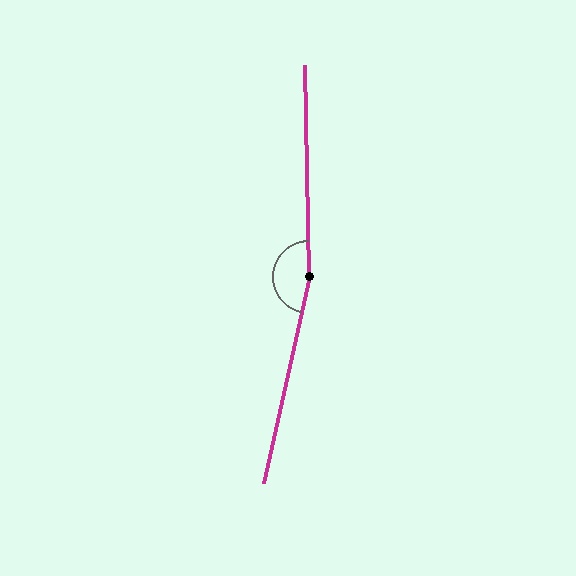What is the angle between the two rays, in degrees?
Approximately 166 degrees.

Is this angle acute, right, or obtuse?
It is obtuse.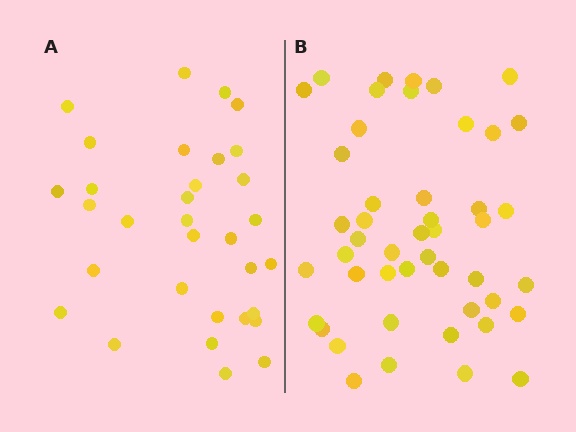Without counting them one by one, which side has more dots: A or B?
Region B (the right region) has more dots.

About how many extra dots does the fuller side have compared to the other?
Region B has approximately 15 more dots than region A.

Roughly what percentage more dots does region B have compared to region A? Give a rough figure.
About 45% more.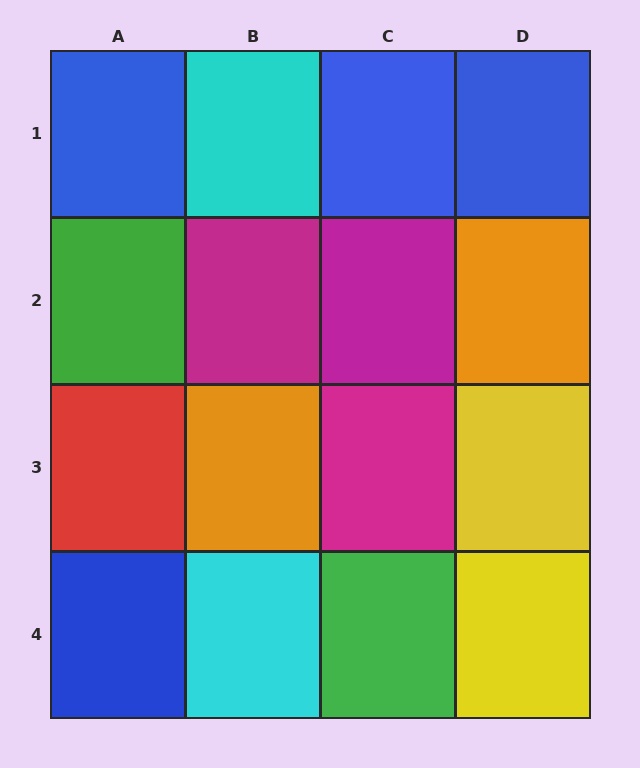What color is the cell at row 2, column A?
Green.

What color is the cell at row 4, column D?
Yellow.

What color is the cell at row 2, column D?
Orange.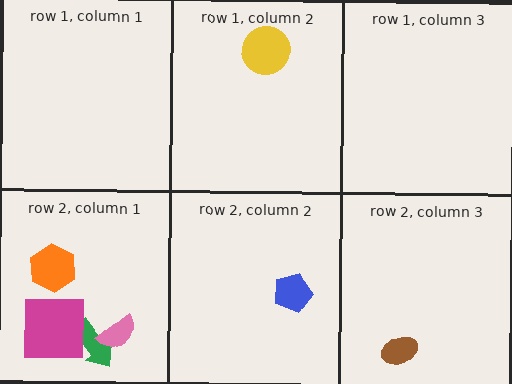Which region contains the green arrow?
The row 2, column 1 region.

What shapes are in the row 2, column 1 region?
The green arrow, the pink semicircle, the magenta square, the orange hexagon.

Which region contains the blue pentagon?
The row 2, column 2 region.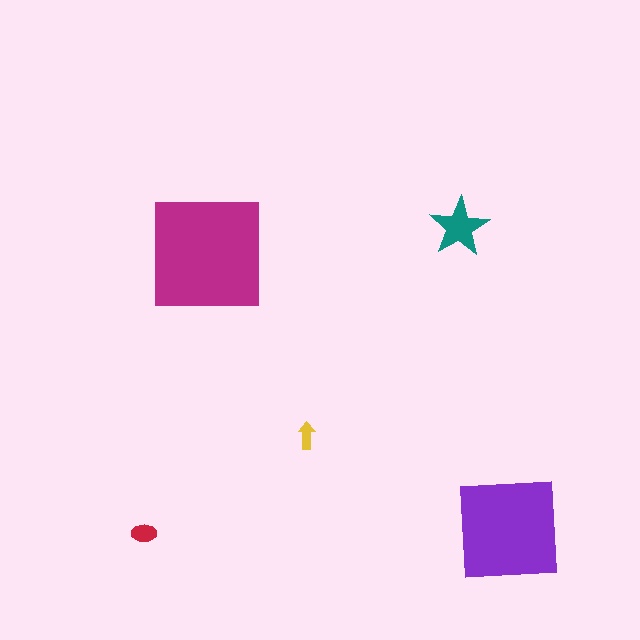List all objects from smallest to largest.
The yellow arrow, the red ellipse, the teal star, the purple square, the magenta square.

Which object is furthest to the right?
The purple square is rightmost.